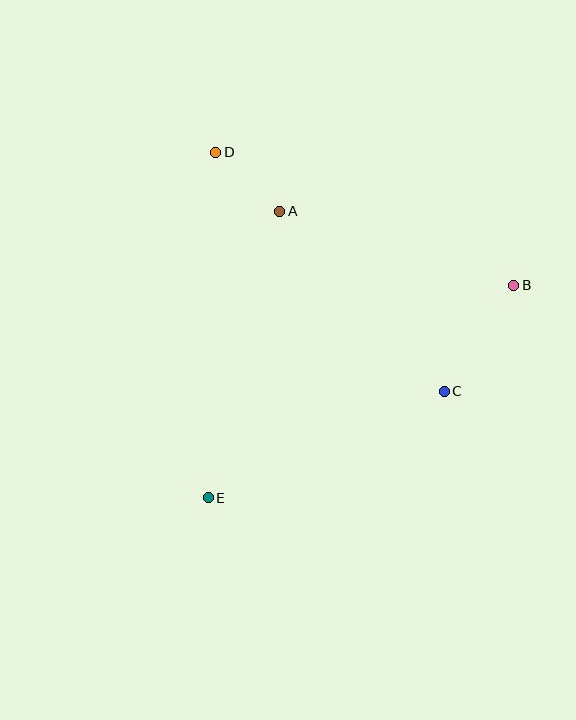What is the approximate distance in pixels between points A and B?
The distance between A and B is approximately 245 pixels.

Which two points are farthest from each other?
Points B and E are farthest from each other.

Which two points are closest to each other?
Points A and D are closest to each other.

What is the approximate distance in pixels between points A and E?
The distance between A and E is approximately 296 pixels.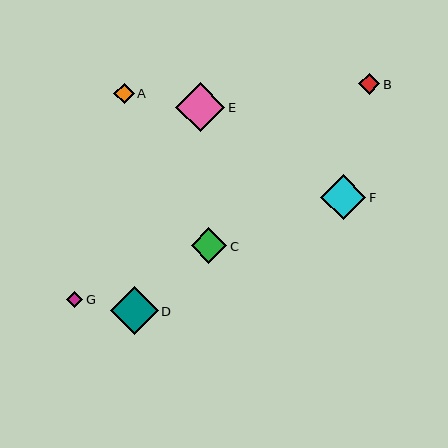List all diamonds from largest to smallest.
From largest to smallest: E, D, F, C, B, A, G.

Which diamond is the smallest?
Diamond G is the smallest with a size of approximately 16 pixels.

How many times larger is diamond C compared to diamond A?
Diamond C is approximately 1.7 times the size of diamond A.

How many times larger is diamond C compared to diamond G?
Diamond C is approximately 2.2 times the size of diamond G.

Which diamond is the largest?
Diamond E is the largest with a size of approximately 49 pixels.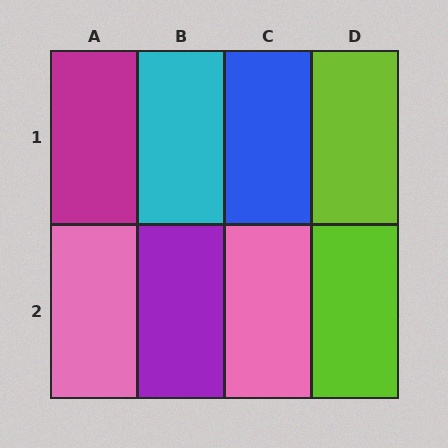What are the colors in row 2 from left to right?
Pink, purple, pink, lime.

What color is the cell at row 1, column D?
Lime.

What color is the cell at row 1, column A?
Magenta.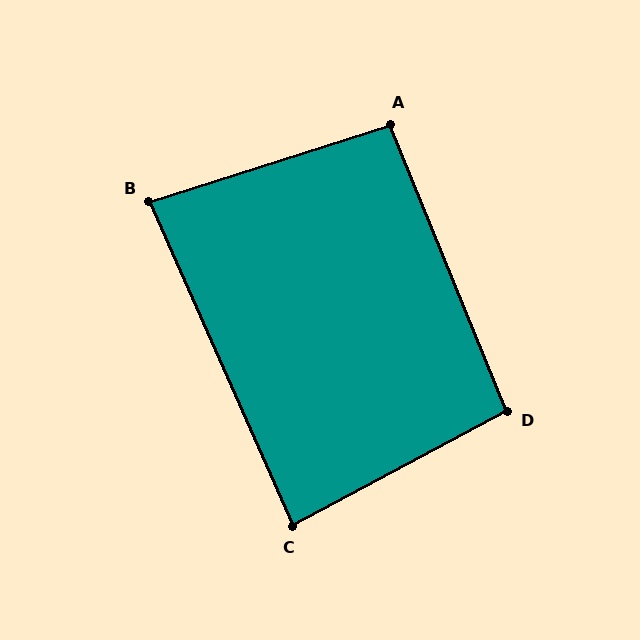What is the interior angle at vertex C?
Approximately 86 degrees (approximately right).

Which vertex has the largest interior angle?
D, at approximately 96 degrees.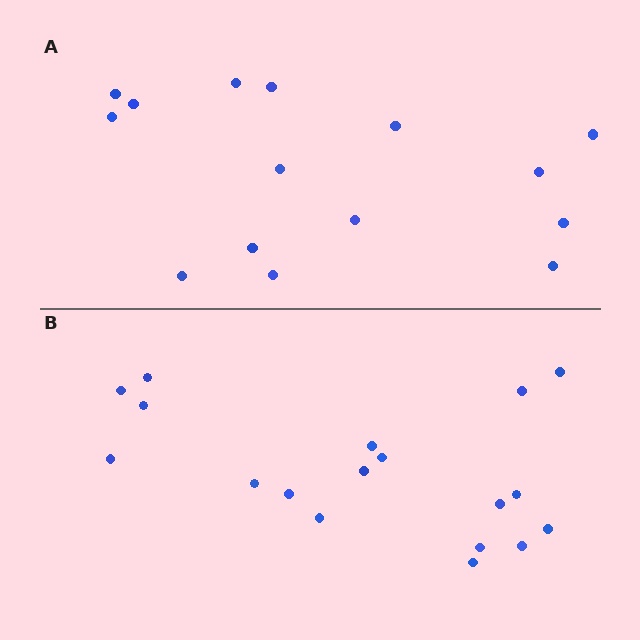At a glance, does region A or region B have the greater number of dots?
Region B (the bottom region) has more dots.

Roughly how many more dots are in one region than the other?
Region B has just a few more — roughly 2 or 3 more dots than region A.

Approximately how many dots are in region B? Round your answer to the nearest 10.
About 20 dots. (The exact count is 18, which rounds to 20.)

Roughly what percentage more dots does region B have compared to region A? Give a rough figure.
About 20% more.